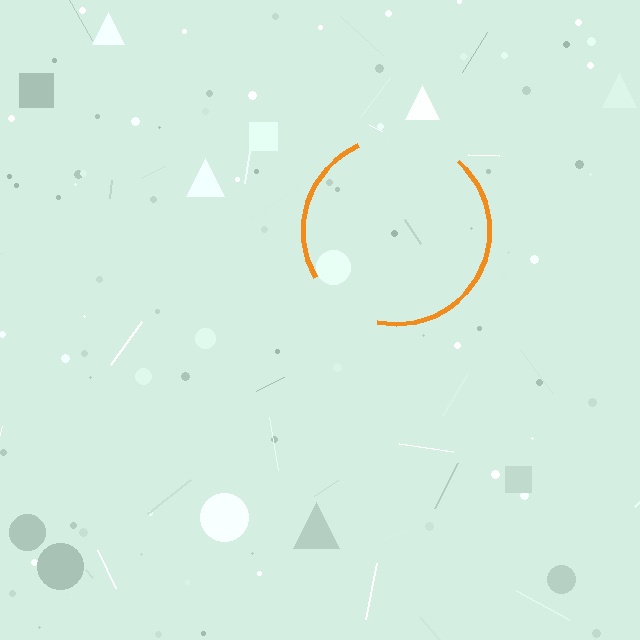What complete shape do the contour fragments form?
The contour fragments form a circle.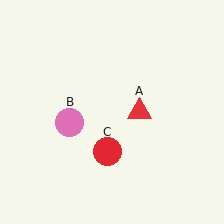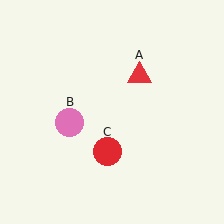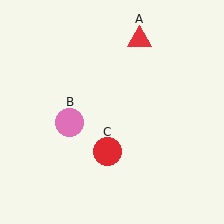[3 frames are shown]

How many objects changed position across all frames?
1 object changed position: red triangle (object A).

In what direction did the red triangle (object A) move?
The red triangle (object A) moved up.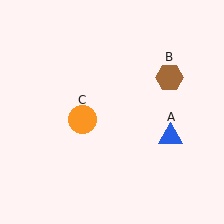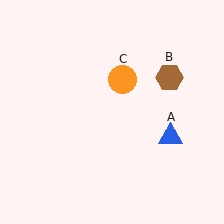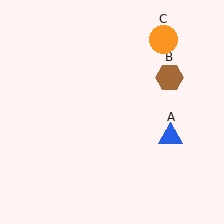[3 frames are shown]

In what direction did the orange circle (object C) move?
The orange circle (object C) moved up and to the right.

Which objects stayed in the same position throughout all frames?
Blue triangle (object A) and brown hexagon (object B) remained stationary.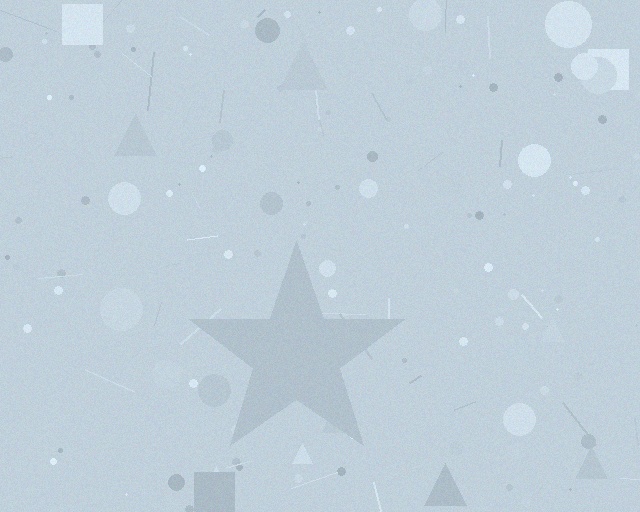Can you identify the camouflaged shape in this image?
The camouflaged shape is a star.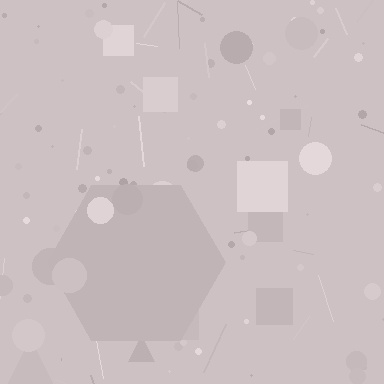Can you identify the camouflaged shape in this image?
The camouflaged shape is a hexagon.